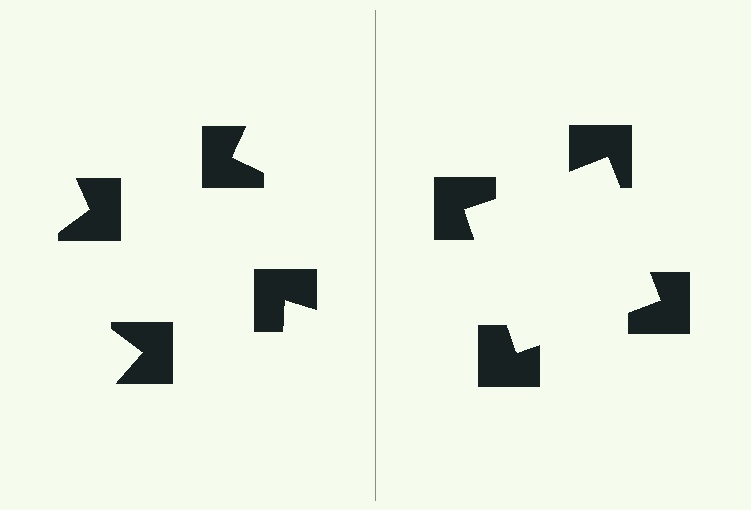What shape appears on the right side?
An illusory square.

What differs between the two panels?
The notched squares are positioned identically on both sides; only the wedge orientations differ. On the right they align to a square; on the left they are misaligned.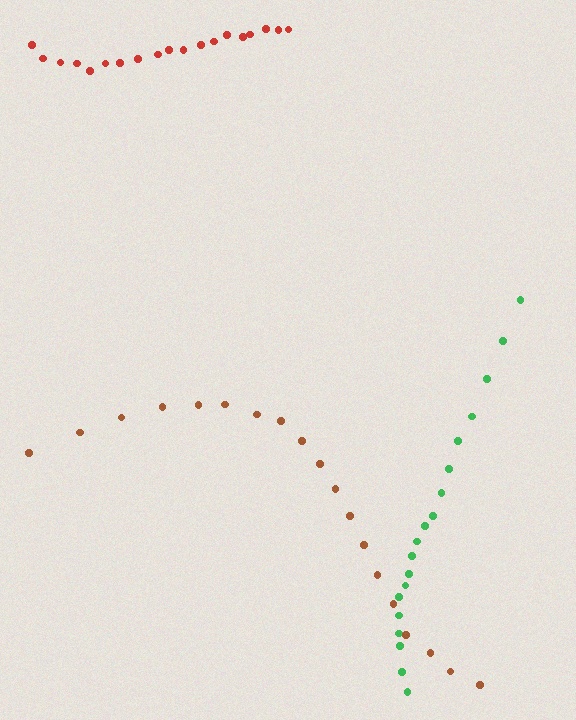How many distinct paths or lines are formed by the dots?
There are 3 distinct paths.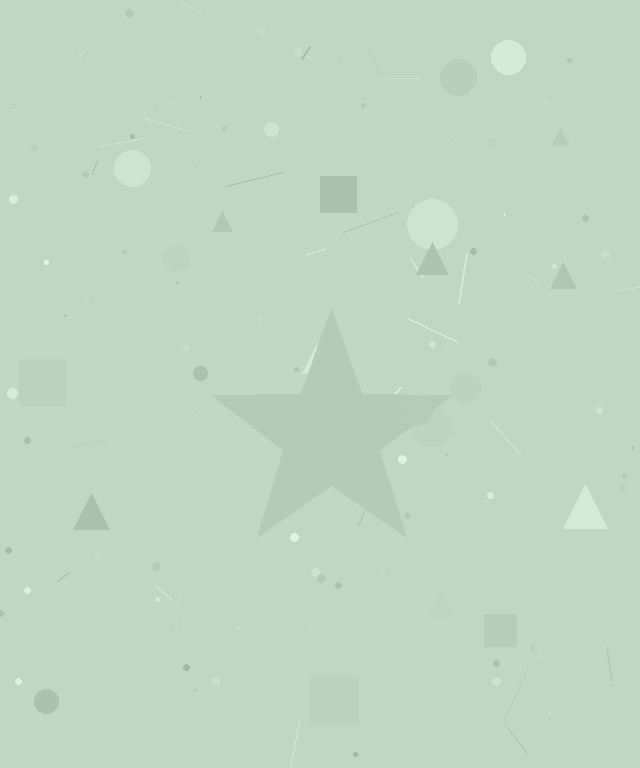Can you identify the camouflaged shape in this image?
The camouflaged shape is a star.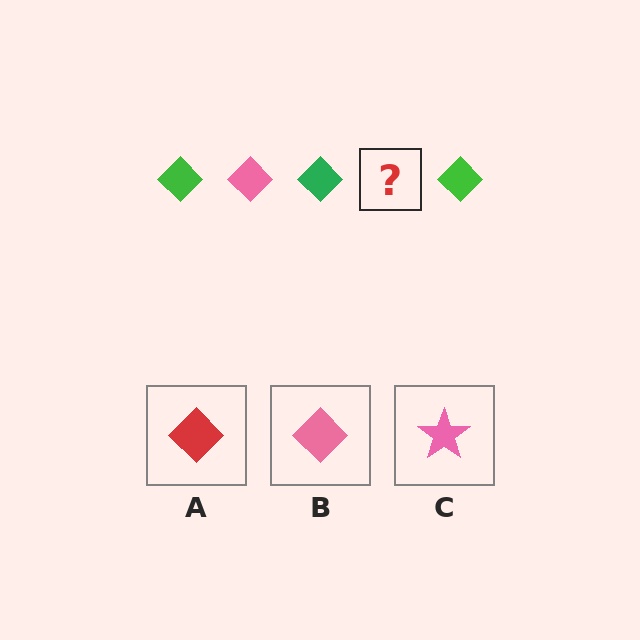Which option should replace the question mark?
Option B.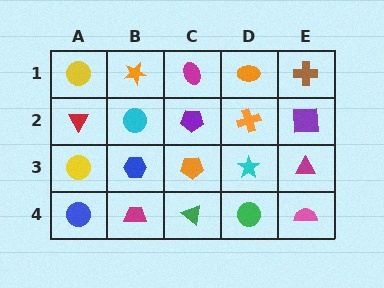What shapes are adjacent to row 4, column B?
A blue hexagon (row 3, column B), a blue circle (row 4, column A), a green triangle (row 4, column C).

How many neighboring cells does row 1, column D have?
3.